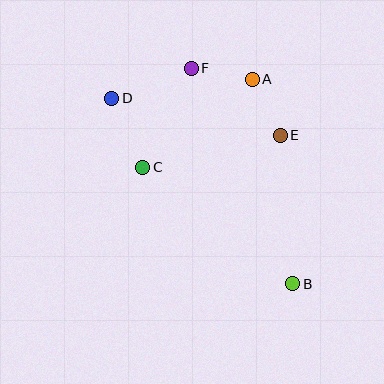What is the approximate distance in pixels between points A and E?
The distance between A and E is approximately 63 pixels.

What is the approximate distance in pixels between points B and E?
The distance between B and E is approximately 149 pixels.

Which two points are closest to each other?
Points A and F are closest to each other.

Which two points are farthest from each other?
Points B and D are farthest from each other.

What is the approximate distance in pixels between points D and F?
The distance between D and F is approximately 85 pixels.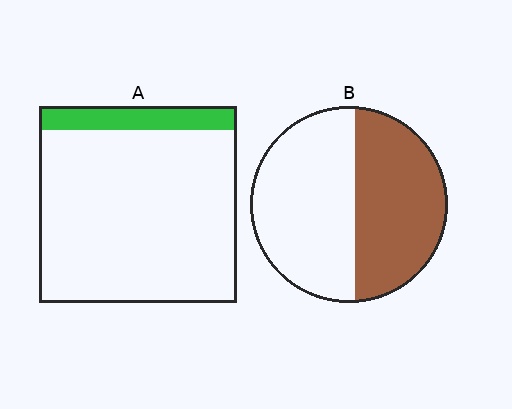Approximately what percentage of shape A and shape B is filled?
A is approximately 10% and B is approximately 45%.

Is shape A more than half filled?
No.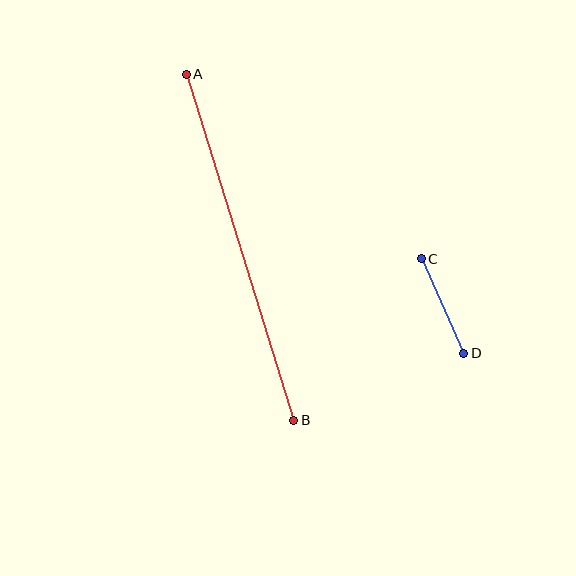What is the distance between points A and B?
The distance is approximately 362 pixels.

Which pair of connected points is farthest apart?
Points A and B are farthest apart.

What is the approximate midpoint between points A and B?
The midpoint is at approximately (240, 247) pixels.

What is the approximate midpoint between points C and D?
The midpoint is at approximately (443, 306) pixels.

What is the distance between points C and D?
The distance is approximately 104 pixels.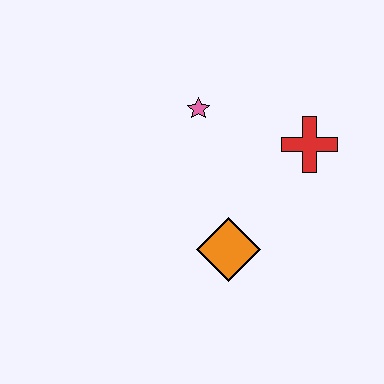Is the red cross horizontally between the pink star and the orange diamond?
No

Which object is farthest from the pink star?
The orange diamond is farthest from the pink star.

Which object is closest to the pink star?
The red cross is closest to the pink star.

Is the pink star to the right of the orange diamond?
No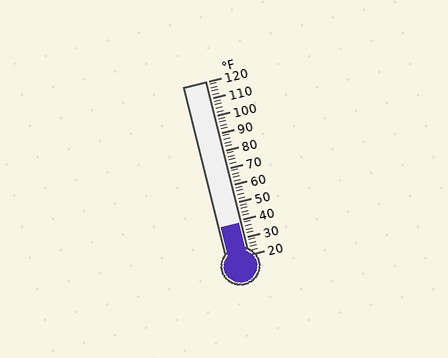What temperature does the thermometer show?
The thermometer shows approximately 38°F.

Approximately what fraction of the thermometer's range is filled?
The thermometer is filled to approximately 20% of its range.